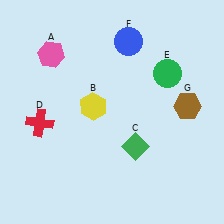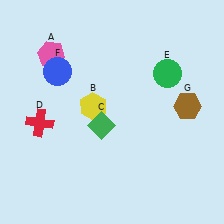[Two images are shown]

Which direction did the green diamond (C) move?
The green diamond (C) moved left.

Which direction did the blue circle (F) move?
The blue circle (F) moved left.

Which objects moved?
The objects that moved are: the green diamond (C), the blue circle (F).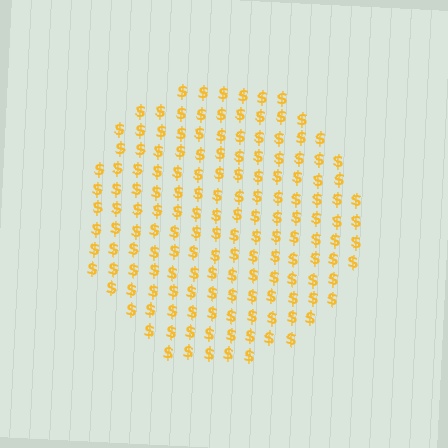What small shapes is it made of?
It is made of small dollar signs.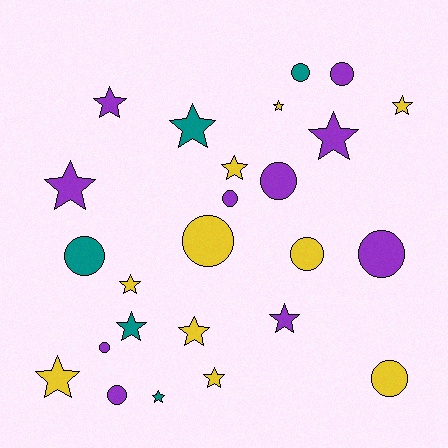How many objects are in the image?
There are 25 objects.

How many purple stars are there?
There are 4 purple stars.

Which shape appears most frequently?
Star, with 14 objects.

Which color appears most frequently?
Yellow, with 10 objects.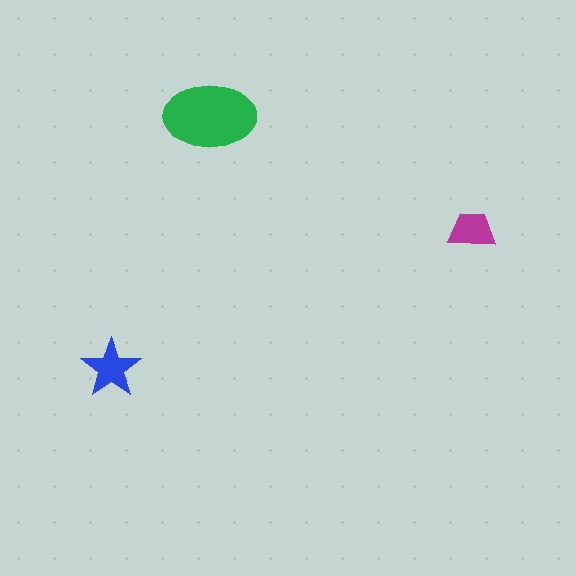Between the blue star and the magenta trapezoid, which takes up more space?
The blue star.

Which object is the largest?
The green ellipse.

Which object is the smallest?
The magenta trapezoid.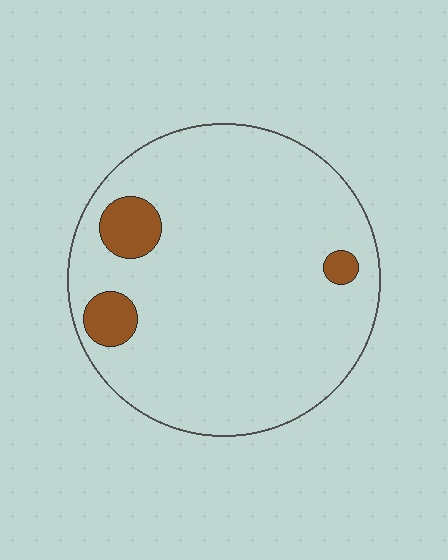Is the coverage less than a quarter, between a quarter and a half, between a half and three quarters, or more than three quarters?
Less than a quarter.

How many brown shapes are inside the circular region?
3.